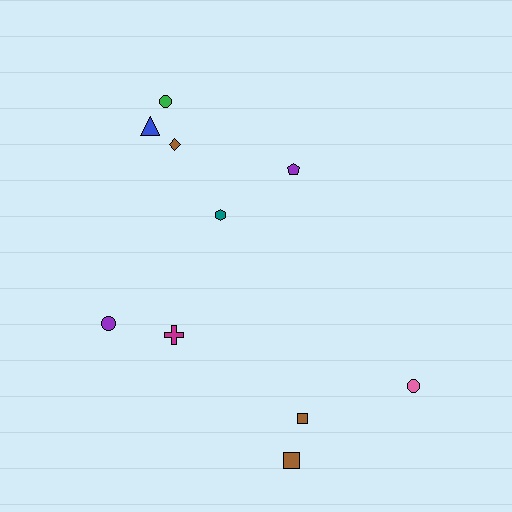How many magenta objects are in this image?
There is 1 magenta object.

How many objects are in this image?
There are 10 objects.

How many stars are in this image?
There are no stars.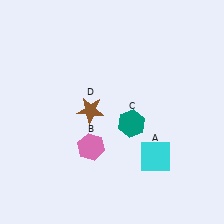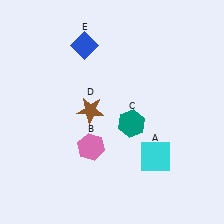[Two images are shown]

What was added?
A blue diamond (E) was added in Image 2.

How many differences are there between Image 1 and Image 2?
There is 1 difference between the two images.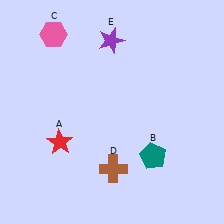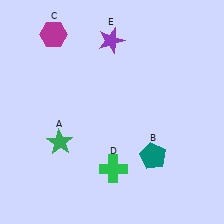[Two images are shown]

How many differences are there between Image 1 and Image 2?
There are 3 differences between the two images.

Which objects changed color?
A changed from red to green. C changed from pink to magenta. D changed from brown to green.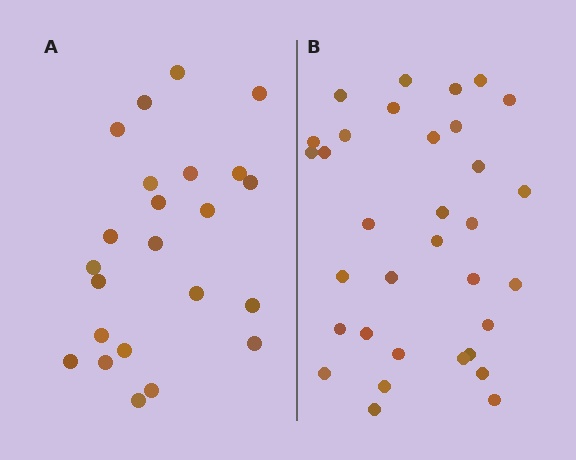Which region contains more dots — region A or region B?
Region B (the right region) has more dots.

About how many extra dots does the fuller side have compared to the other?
Region B has roughly 10 or so more dots than region A.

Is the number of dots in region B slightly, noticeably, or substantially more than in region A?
Region B has noticeably more, but not dramatically so. The ratio is roughly 1.4 to 1.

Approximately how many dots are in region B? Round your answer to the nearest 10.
About 30 dots. (The exact count is 33, which rounds to 30.)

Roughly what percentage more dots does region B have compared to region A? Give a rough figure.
About 45% more.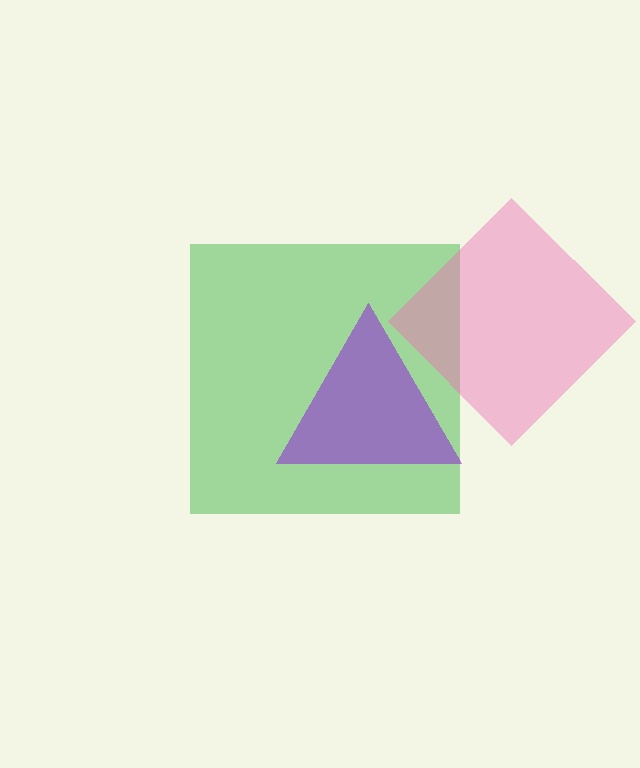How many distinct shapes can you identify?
There are 3 distinct shapes: a green square, a pink diamond, a purple triangle.